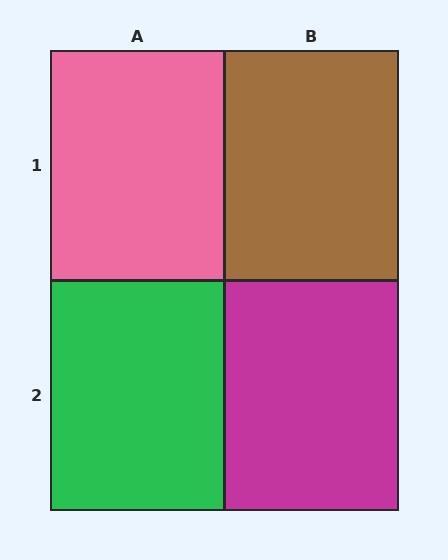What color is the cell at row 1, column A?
Pink.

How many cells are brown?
1 cell is brown.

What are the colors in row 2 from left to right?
Green, magenta.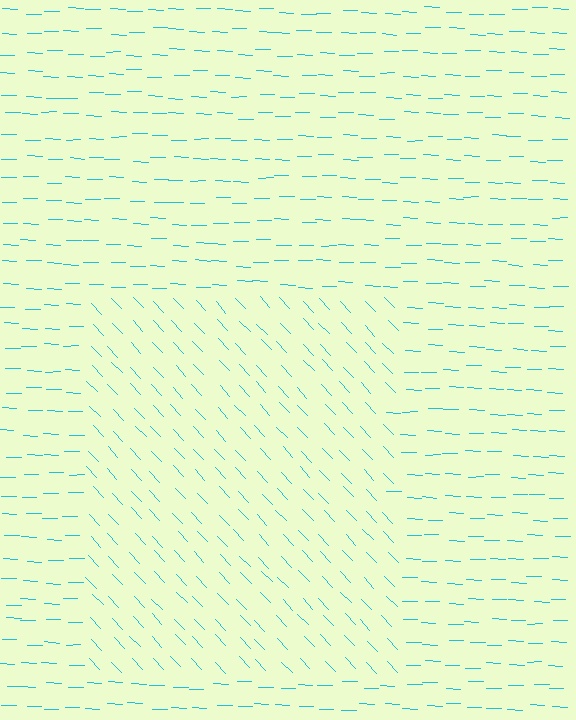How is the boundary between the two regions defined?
The boundary is defined purely by a change in line orientation (approximately 45 degrees difference). All lines are the same color and thickness.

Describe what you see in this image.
The image is filled with small cyan line segments. A rectangle region in the image has lines oriented differently from the surrounding lines, creating a visible texture boundary.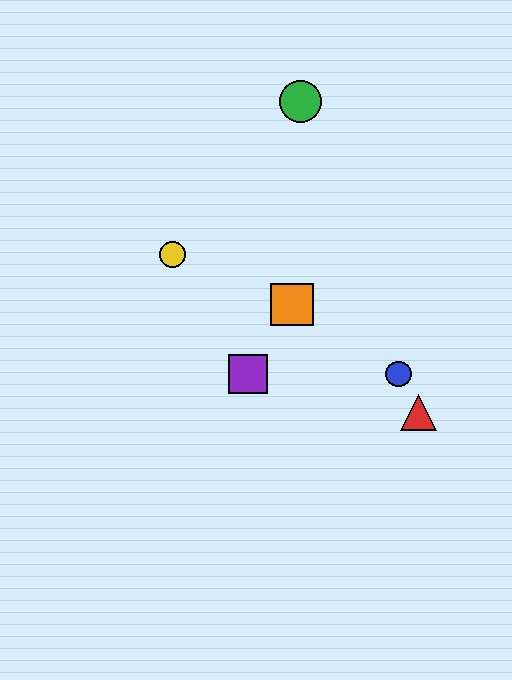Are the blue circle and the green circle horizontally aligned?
No, the blue circle is at y≈374 and the green circle is at y≈102.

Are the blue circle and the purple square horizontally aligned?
Yes, both are at y≈374.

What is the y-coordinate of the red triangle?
The red triangle is at y≈413.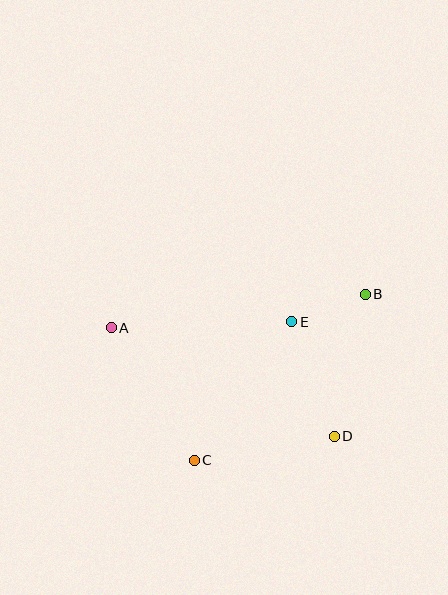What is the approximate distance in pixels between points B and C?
The distance between B and C is approximately 238 pixels.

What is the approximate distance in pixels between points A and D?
The distance between A and D is approximately 248 pixels.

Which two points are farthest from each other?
Points A and B are farthest from each other.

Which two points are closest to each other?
Points B and E are closest to each other.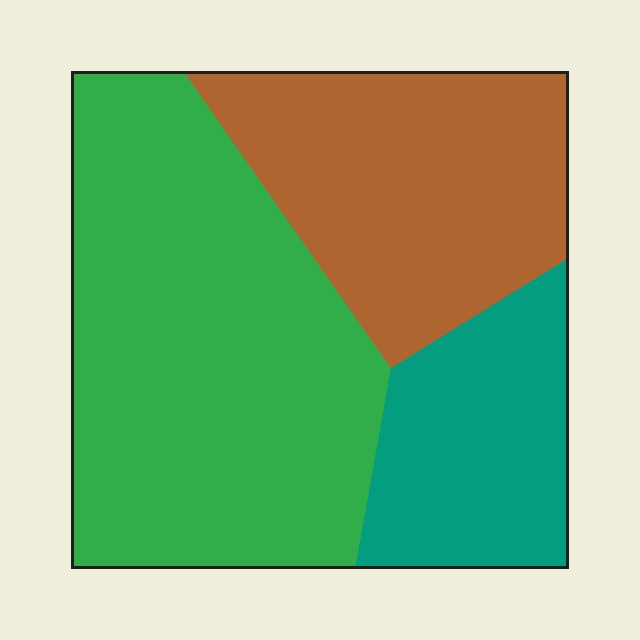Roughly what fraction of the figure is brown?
Brown covers about 30% of the figure.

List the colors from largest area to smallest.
From largest to smallest: green, brown, teal.